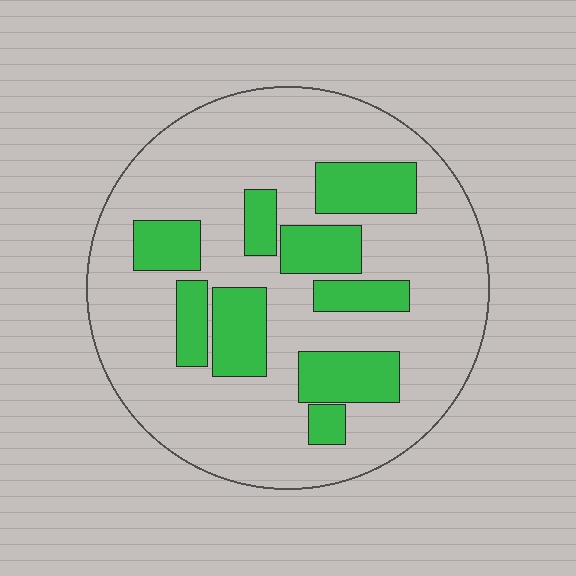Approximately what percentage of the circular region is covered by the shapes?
Approximately 25%.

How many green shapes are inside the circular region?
9.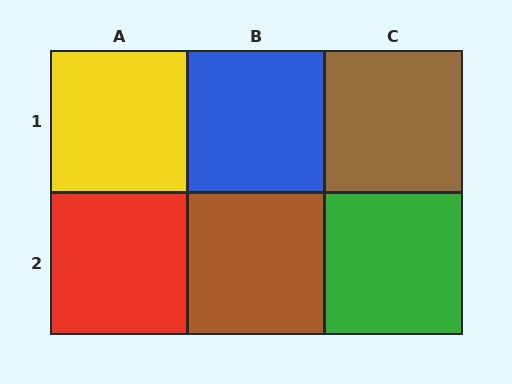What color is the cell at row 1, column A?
Yellow.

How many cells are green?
1 cell is green.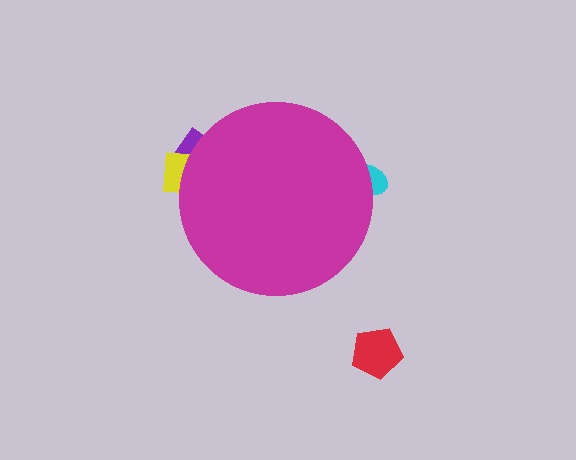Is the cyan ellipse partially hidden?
Yes, the cyan ellipse is partially hidden behind the magenta circle.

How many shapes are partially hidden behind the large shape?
3 shapes are partially hidden.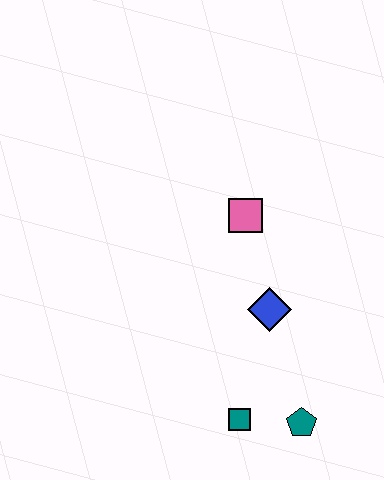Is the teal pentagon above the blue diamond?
No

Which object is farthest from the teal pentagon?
The pink square is farthest from the teal pentagon.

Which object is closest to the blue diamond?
The pink square is closest to the blue diamond.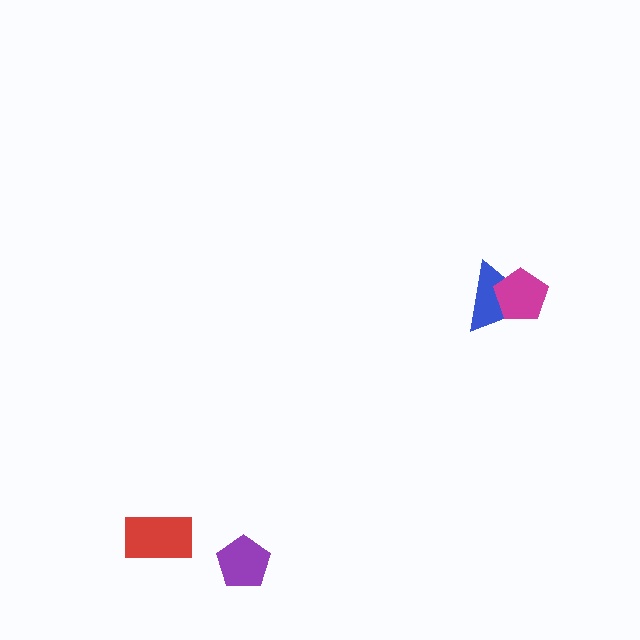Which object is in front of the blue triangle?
The magenta pentagon is in front of the blue triangle.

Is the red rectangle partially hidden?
No, no other shape covers it.